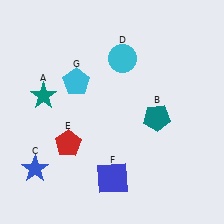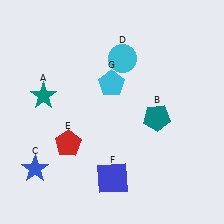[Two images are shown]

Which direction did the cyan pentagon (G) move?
The cyan pentagon (G) moved right.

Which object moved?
The cyan pentagon (G) moved right.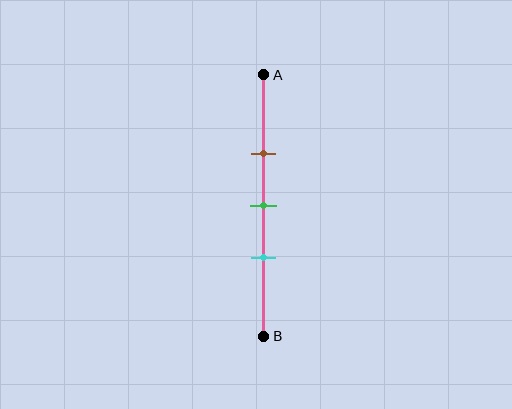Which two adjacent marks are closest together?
The green and cyan marks are the closest adjacent pair.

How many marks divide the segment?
There are 3 marks dividing the segment.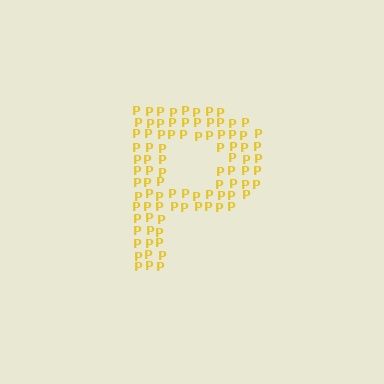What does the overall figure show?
The overall figure shows the letter P.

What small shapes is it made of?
It is made of small letter P's.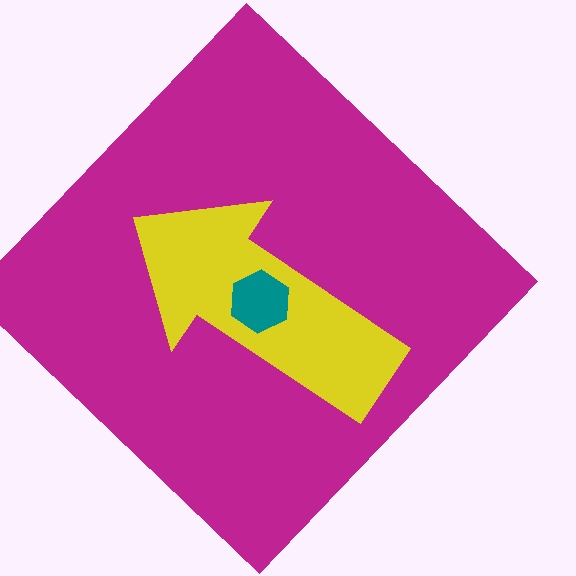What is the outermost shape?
The magenta diamond.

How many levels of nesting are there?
3.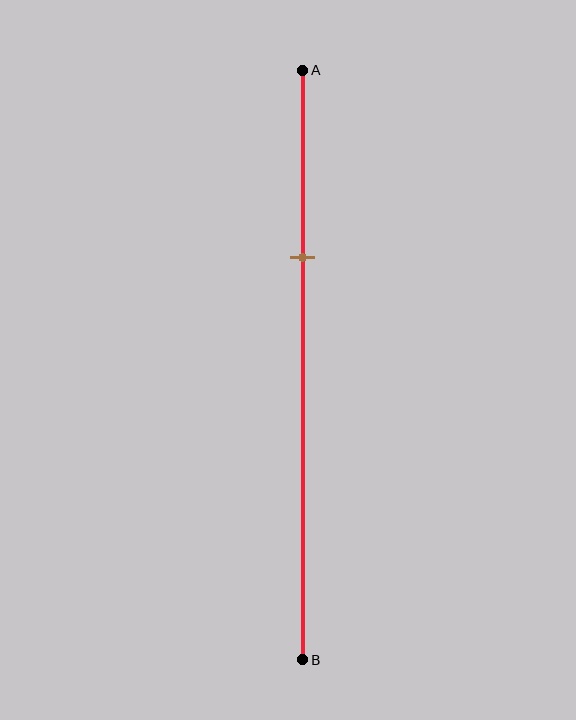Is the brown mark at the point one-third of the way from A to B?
Yes, the mark is approximately at the one-third point.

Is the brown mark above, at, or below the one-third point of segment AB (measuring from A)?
The brown mark is approximately at the one-third point of segment AB.